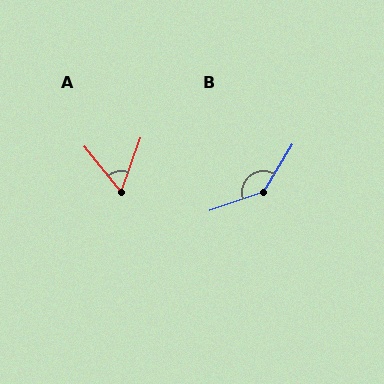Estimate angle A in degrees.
Approximately 58 degrees.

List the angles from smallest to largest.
A (58°), B (140°).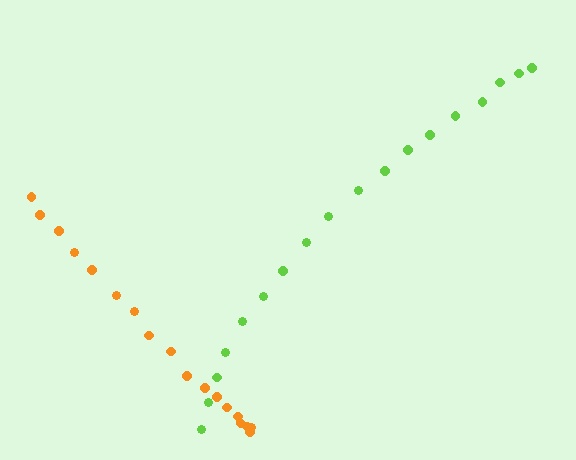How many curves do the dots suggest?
There are 2 distinct paths.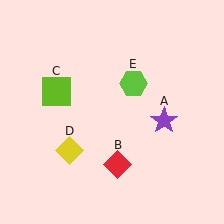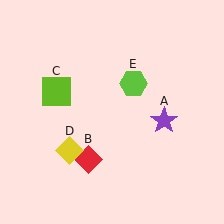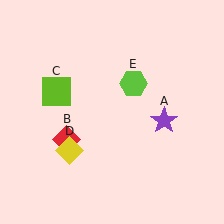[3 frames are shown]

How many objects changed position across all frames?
1 object changed position: red diamond (object B).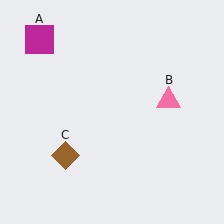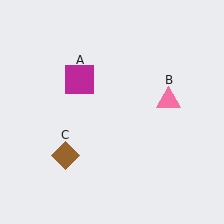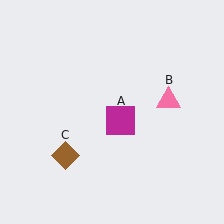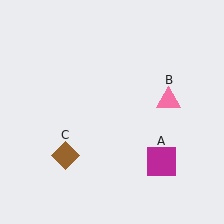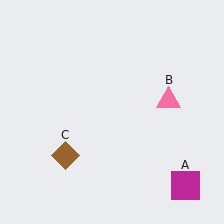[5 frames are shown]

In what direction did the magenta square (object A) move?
The magenta square (object A) moved down and to the right.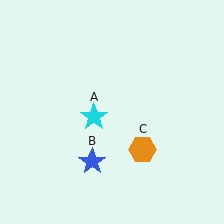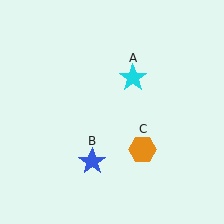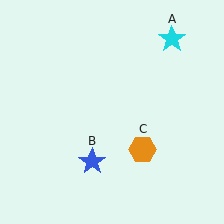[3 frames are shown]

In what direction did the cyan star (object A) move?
The cyan star (object A) moved up and to the right.